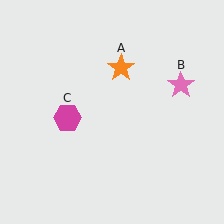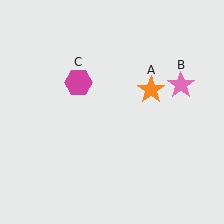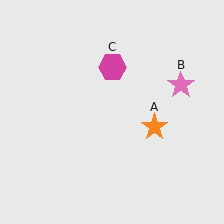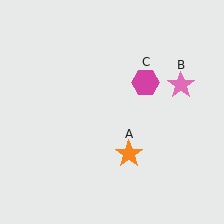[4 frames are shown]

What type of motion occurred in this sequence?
The orange star (object A), magenta hexagon (object C) rotated clockwise around the center of the scene.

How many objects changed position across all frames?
2 objects changed position: orange star (object A), magenta hexagon (object C).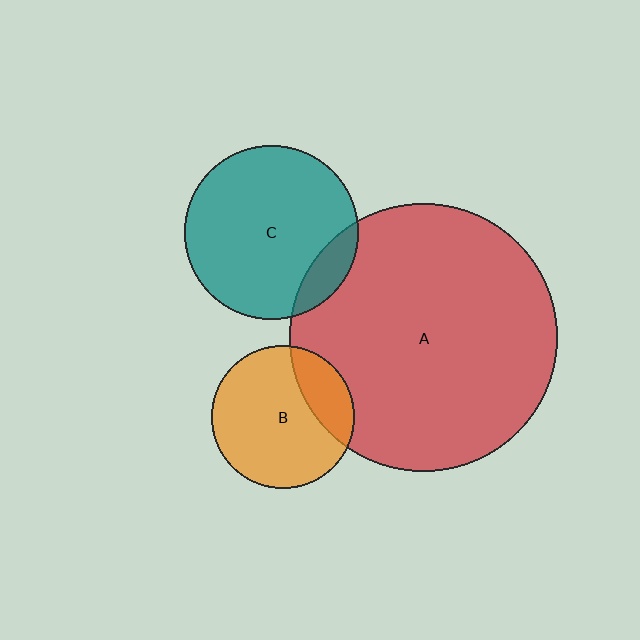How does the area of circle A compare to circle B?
Approximately 3.5 times.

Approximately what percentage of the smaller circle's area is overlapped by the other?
Approximately 20%.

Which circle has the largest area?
Circle A (red).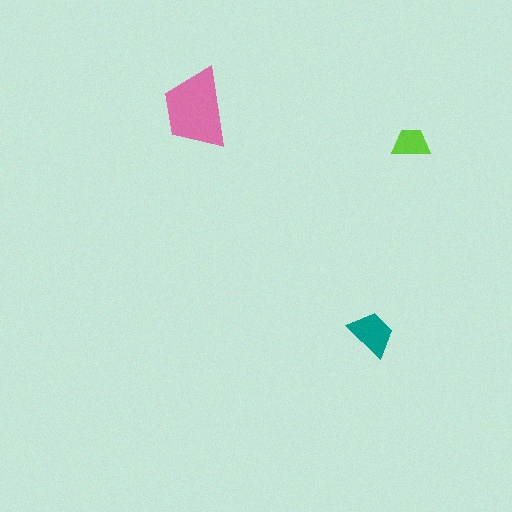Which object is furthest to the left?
The pink trapezoid is leftmost.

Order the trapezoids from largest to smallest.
the pink one, the teal one, the lime one.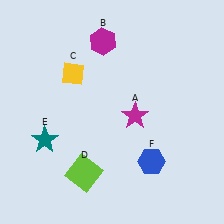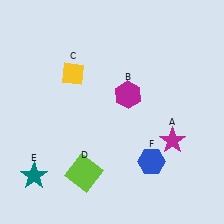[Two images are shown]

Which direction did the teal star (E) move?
The teal star (E) moved down.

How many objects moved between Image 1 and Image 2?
3 objects moved between the two images.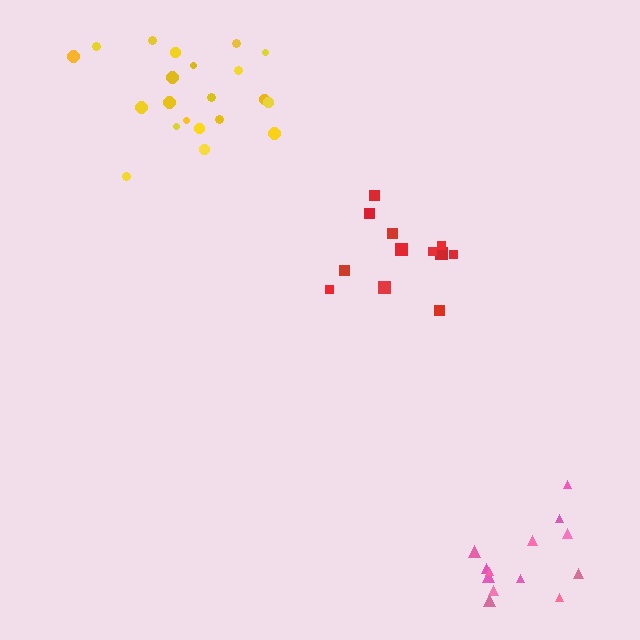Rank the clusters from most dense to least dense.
yellow, red, pink.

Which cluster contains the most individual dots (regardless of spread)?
Yellow (21).